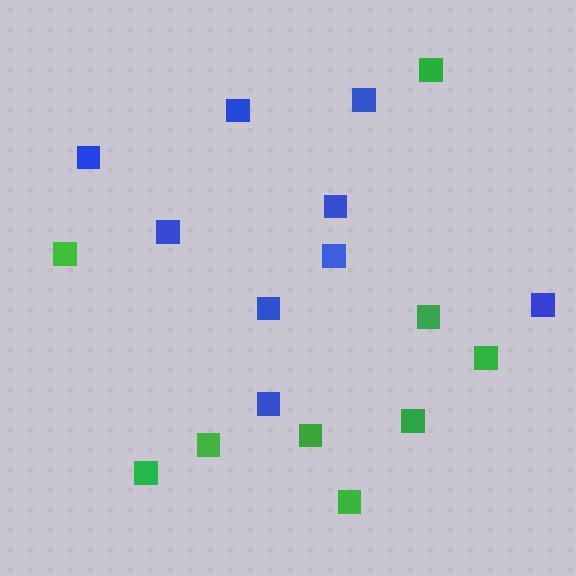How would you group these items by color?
There are 2 groups: one group of blue squares (9) and one group of green squares (9).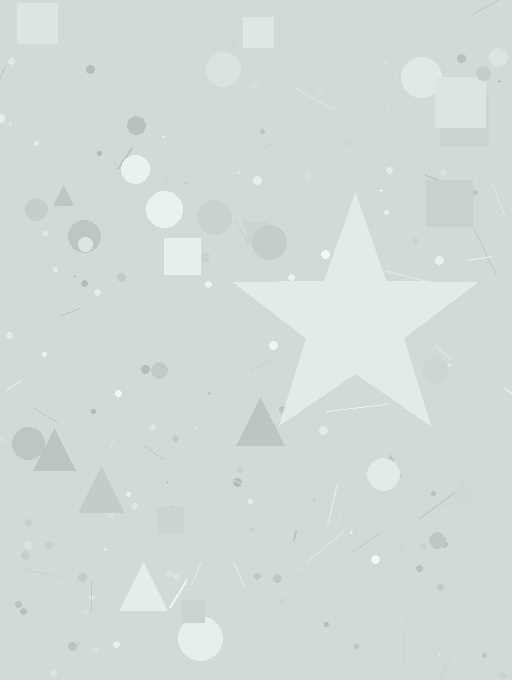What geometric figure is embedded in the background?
A star is embedded in the background.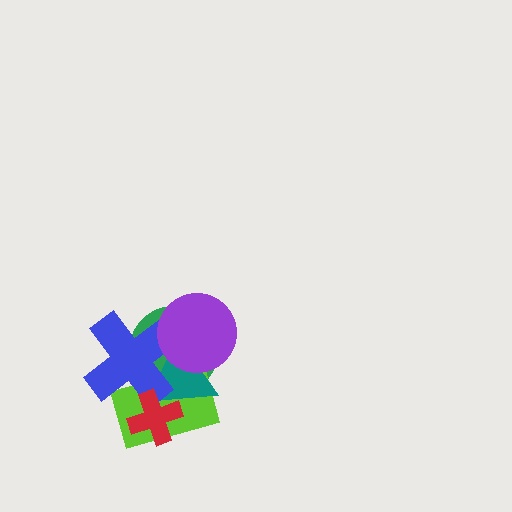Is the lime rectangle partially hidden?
Yes, it is partially covered by another shape.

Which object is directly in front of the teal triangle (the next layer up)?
The blue cross is directly in front of the teal triangle.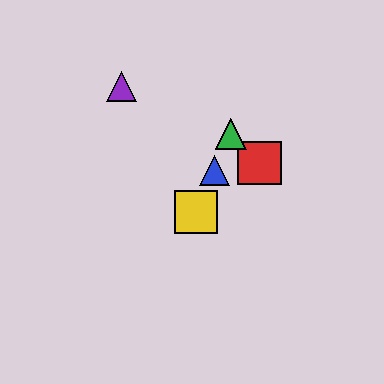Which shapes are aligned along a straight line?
The blue triangle, the green triangle, the yellow square are aligned along a straight line.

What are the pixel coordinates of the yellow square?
The yellow square is at (196, 212).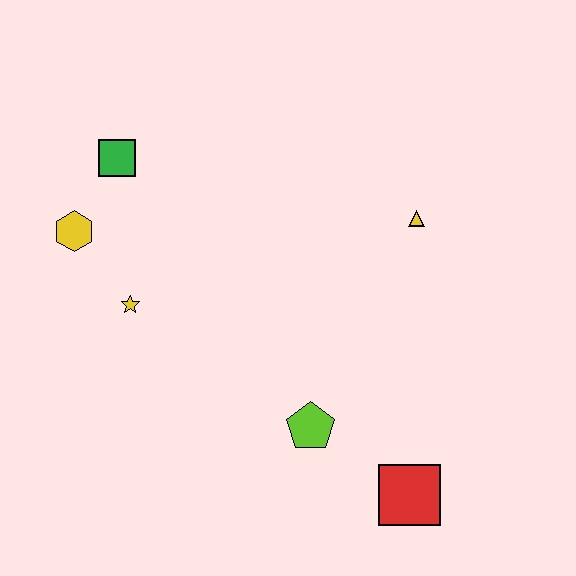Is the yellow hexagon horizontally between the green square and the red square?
No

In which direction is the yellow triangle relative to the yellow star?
The yellow triangle is to the right of the yellow star.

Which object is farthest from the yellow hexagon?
The red square is farthest from the yellow hexagon.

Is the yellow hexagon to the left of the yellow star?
Yes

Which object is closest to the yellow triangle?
The lime pentagon is closest to the yellow triangle.